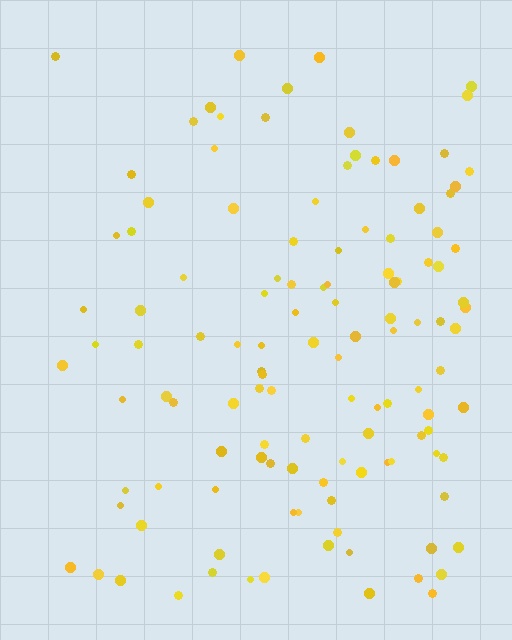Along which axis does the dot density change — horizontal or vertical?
Horizontal.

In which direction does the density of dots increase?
From left to right, with the right side densest.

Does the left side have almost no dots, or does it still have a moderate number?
Still a moderate number, just noticeably fewer than the right.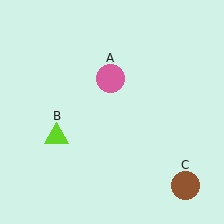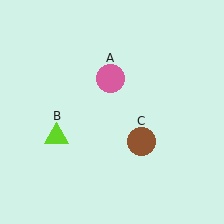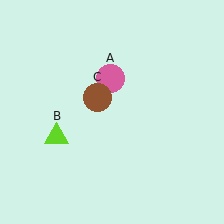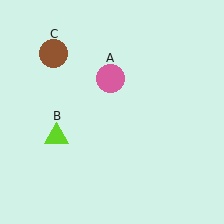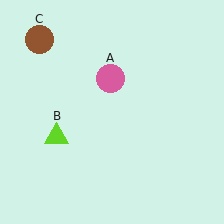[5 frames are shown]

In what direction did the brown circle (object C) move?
The brown circle (object C) moved up and to the left.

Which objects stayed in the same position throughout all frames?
Pink circle (object A) and lime triangle (object B) remained stationary.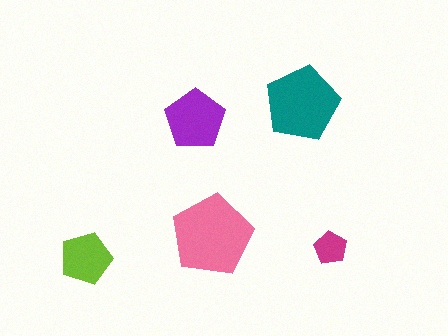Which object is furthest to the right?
The magenta pentagon is rightmost.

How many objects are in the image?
There are 5 objects in the image.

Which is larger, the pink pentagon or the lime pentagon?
The pink one.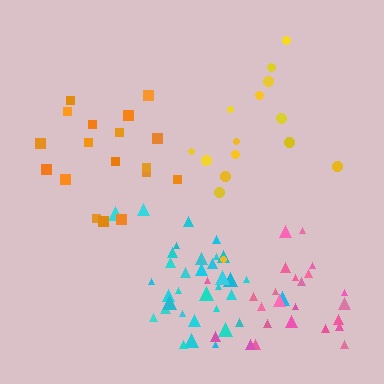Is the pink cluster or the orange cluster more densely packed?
Pink.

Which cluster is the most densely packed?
Cyan.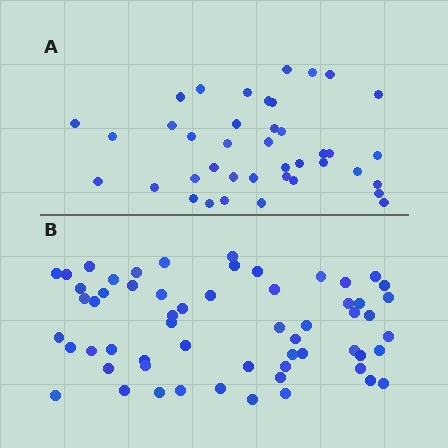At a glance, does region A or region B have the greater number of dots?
Region B (the bottom region) has more dots.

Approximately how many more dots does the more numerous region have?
Region B has approximately 20 more dots than region A.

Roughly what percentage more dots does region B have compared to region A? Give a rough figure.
About 50% more.